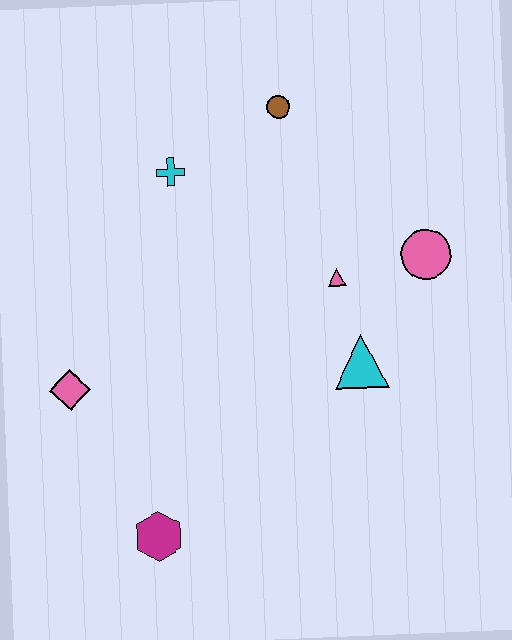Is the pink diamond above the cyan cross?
No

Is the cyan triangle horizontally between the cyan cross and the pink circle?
Yes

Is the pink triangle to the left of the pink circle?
Yes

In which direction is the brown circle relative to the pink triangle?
The brown circle is above the pink triangle.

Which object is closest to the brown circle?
The cyan cross is closest to the brown circle.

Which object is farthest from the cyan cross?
The magenta hexagon is farthest from the cyan cross.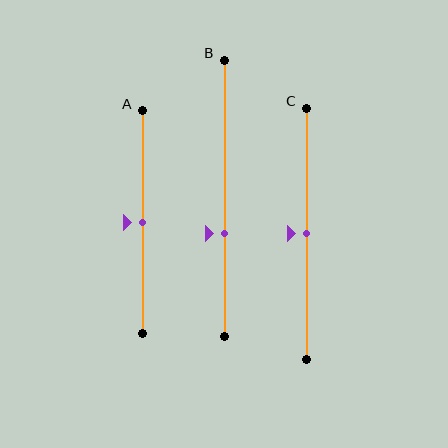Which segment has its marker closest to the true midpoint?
Segment A has its marker closest to the true midpoint.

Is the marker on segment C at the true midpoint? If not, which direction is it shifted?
Yes, the marker on segment C is at the true midpoint.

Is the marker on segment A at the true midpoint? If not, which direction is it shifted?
Yes, the marker on segment A is at the true midpoint.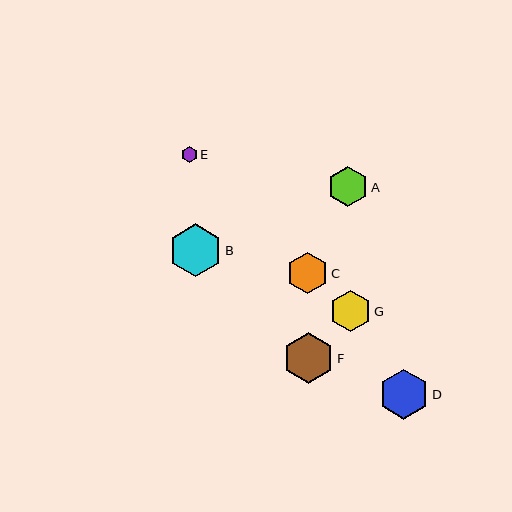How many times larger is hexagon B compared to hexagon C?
Hexagon B is approximately 1.3 times the size of hexagon C.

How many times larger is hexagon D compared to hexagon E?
Hexagon D is approximately 3.1 times the size of hexagon E.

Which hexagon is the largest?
Hexagon B is the largest with a size of approximately 53 pixels.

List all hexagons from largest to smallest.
From largest to smallest: B, F, D, G, C, A, E.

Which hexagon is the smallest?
Hexagon E is the smallest with a size of approximately 16 pixels.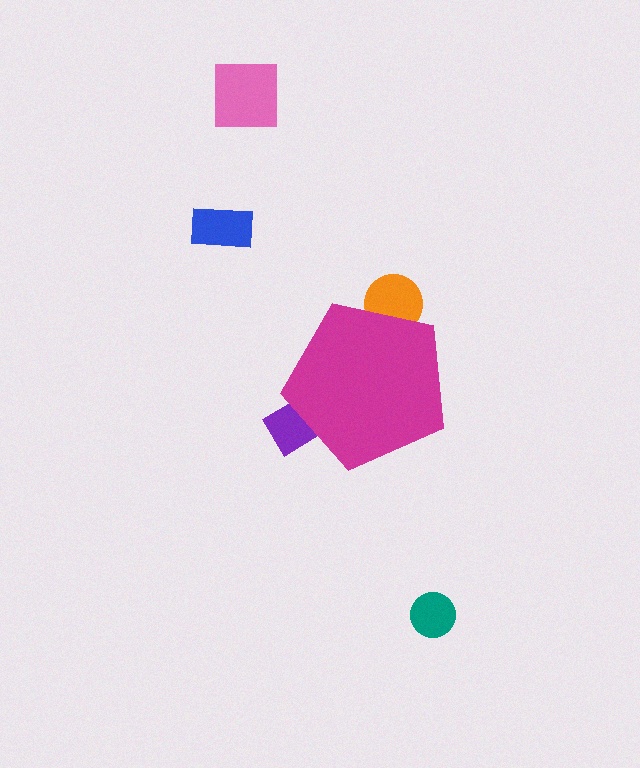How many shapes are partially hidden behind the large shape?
2 shapes are partially hidden.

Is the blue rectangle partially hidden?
No, the blue rectangle is fully visible.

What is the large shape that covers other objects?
A magenta pentagon.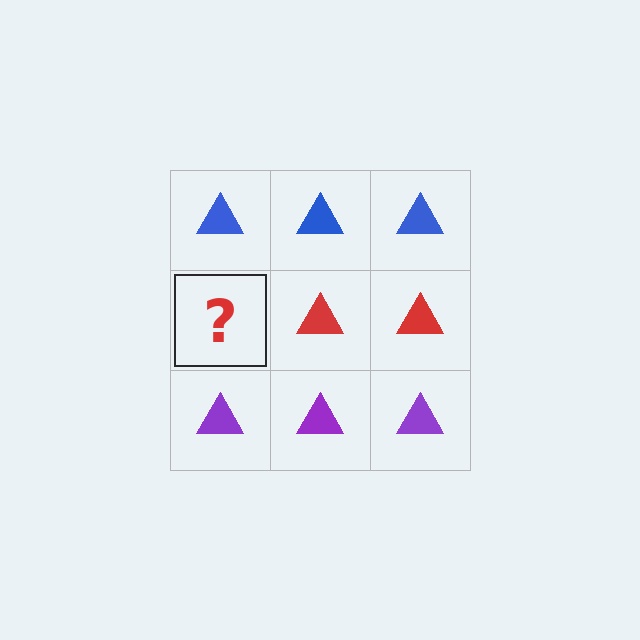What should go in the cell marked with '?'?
The missing cell should contain a red triangle.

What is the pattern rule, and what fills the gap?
The rule is that each row has a consistent color. The gap should be filled with a red triangle.